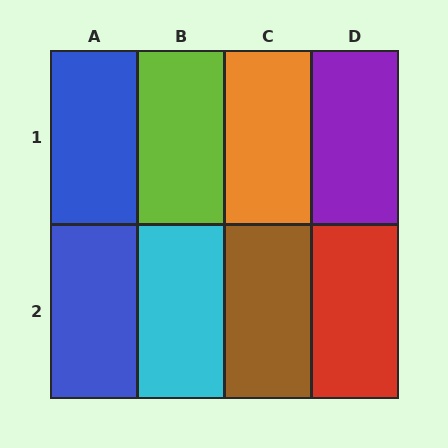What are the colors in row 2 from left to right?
Blue, cyan, brown, red.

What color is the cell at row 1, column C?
Orange.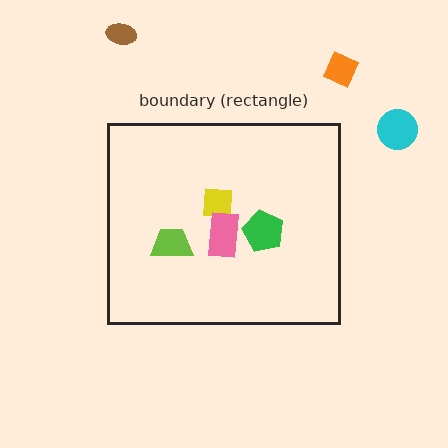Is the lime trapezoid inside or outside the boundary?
Inside.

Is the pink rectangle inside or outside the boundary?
Inside.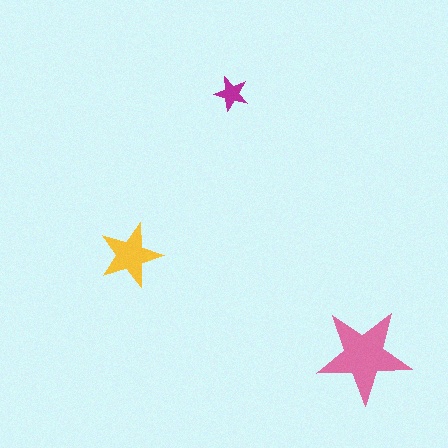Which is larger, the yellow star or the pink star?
The pink one.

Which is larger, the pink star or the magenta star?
The pink one.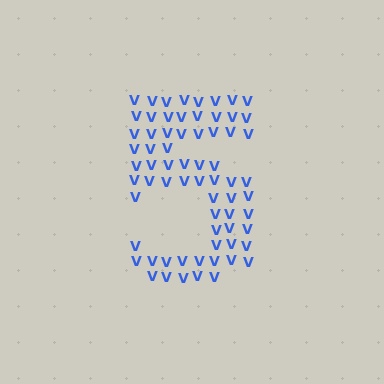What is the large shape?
The large shape is the digit 5.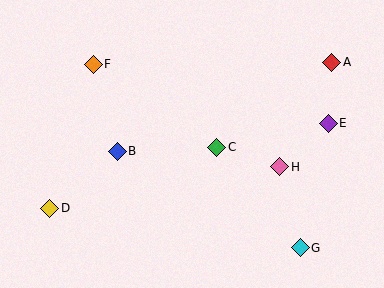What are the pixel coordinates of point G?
Point G is at (300, 248).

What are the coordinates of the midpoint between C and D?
The midpoint between C and D is at (133, 178).